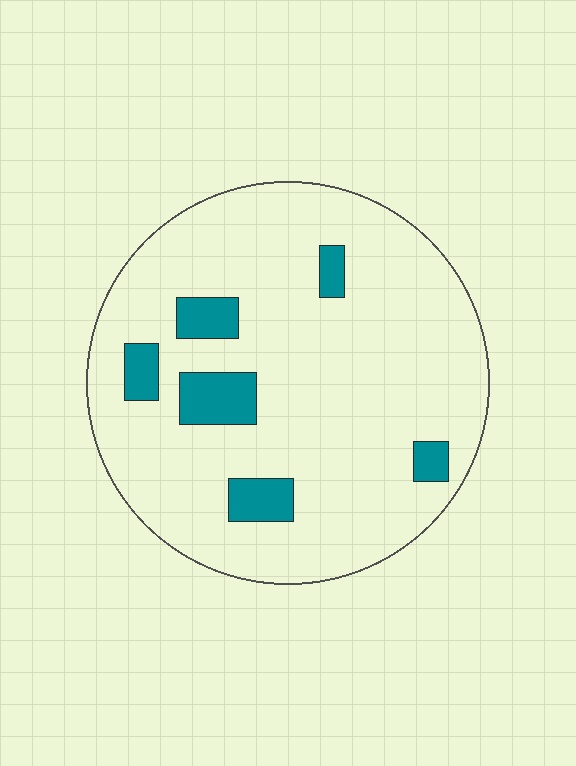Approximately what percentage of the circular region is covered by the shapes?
Approximately 10%.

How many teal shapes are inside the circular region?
6.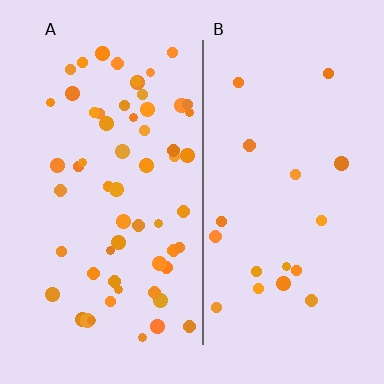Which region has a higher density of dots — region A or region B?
A (the left).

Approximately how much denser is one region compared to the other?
Approximately 3.2× — region A over region B.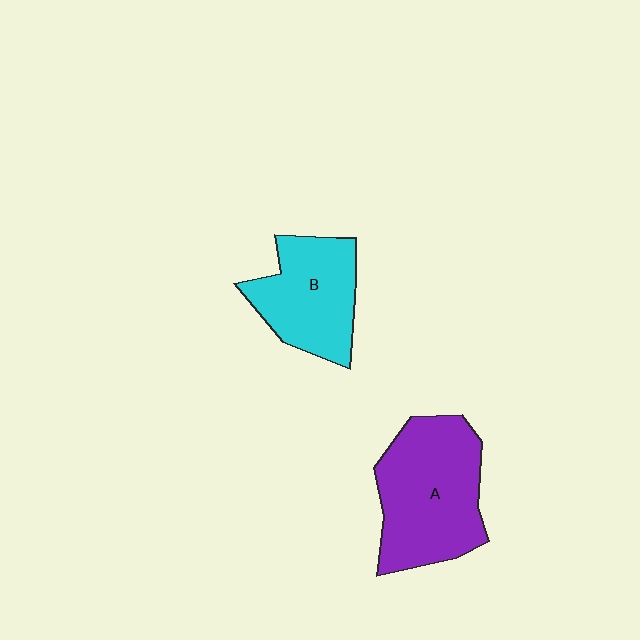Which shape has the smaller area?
Shape B (cyan).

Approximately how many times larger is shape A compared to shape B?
Approximately 1.3 times.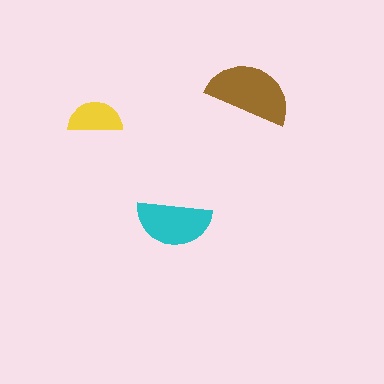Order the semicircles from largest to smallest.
the brown one, the cyan one, the yellow one.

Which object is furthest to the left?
The yellow semicircle is leftmost.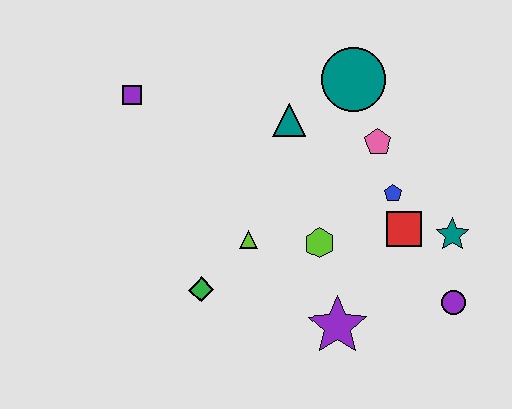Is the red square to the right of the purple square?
Yes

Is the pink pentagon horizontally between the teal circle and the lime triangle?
No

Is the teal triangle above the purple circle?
Yes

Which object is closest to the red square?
The blue pentagon is closest to the red square.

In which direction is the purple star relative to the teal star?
The purple star is to the left of the teal star.